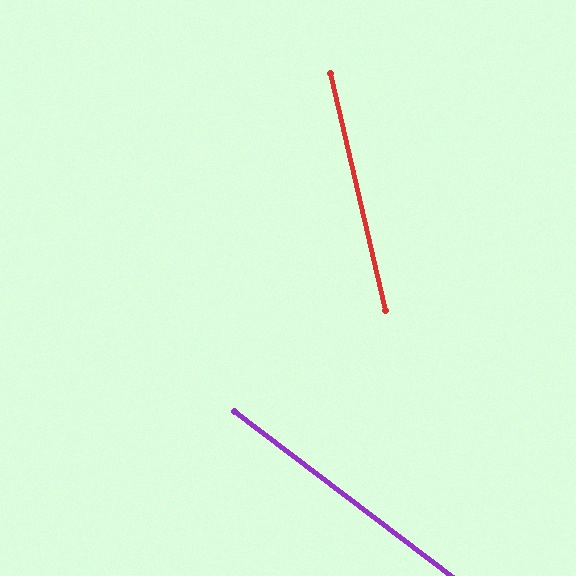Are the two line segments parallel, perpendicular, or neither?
Neither parallel nor perpendicular — they differ by about 40°.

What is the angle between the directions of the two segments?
Approximately 40 degrees.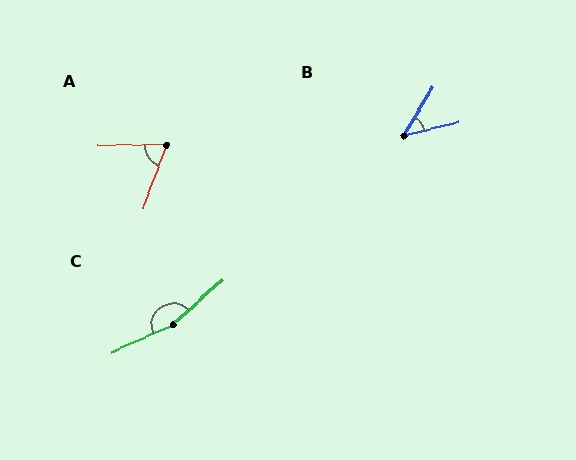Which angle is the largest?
C, at approximately 162 degrees.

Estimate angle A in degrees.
Approximately 69 degrees.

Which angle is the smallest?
B, at approximately 46 degrees.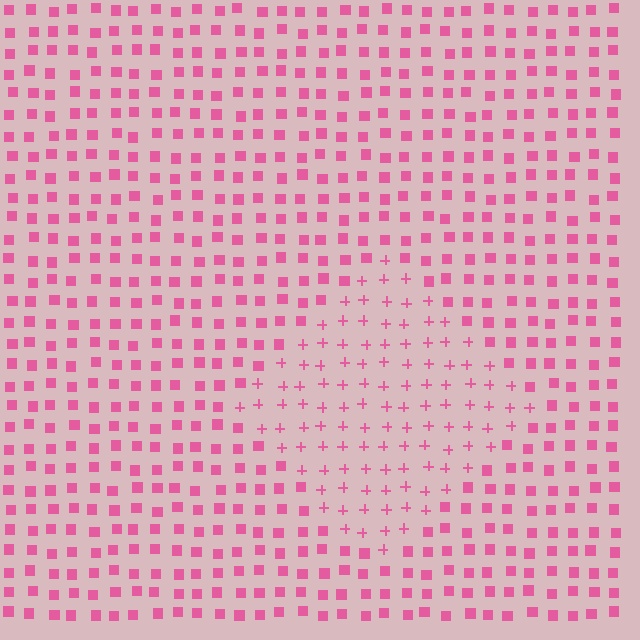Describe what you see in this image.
The image is filled with small pink elements arranged in a uniform grid. A diamond-shaped region contains plus signs, while the surrounding area contains squares. The boundary is defined purely by the change in element shape.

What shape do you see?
I see a diamond.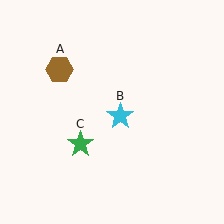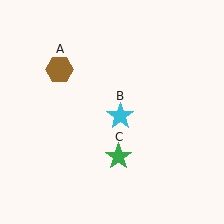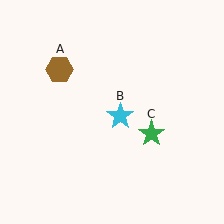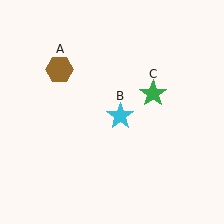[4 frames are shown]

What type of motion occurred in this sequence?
The green star (object C) rotated counterclockwise around the center of the scene.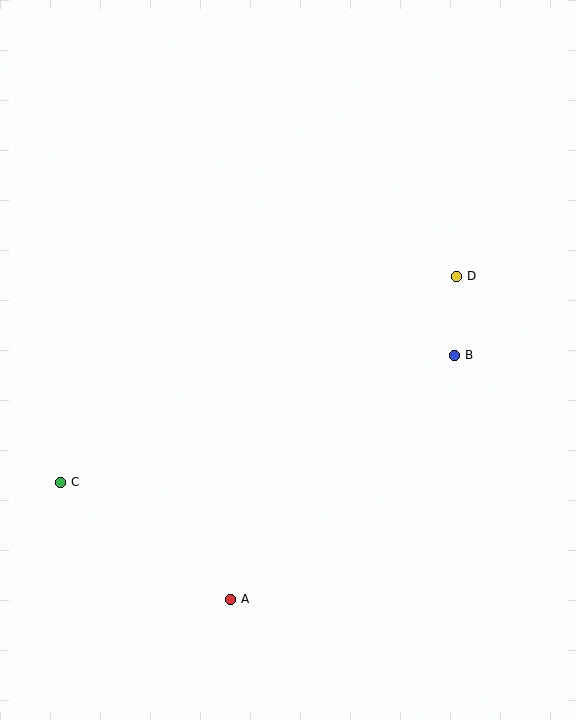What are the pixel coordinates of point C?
Point C is at (61, 482).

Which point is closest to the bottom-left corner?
Point C is closest to the bottom-left corner.